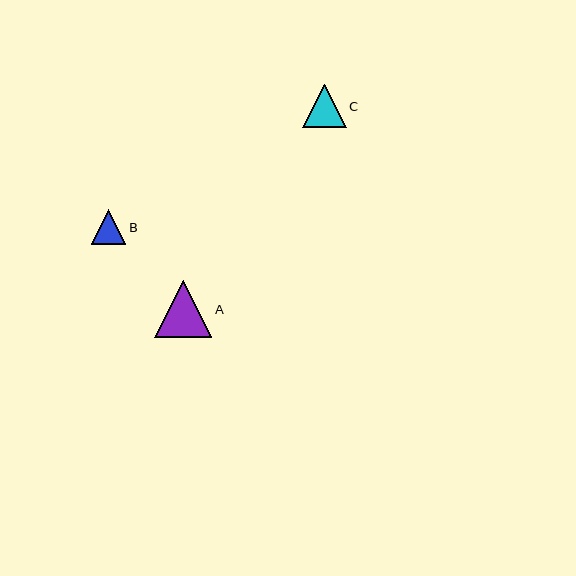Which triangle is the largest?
Triangle A is the largest with a size of approximately 57 pixels.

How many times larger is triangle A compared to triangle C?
Triangle A is approximately 1.3 times the size of triangle C.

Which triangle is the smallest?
Triangle B is the smallest with a size of approximately 34 pixels.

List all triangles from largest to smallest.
From largest to smallest: A, C, B.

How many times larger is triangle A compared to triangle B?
Triangle A is approximately 1.7 times the size of triangle B.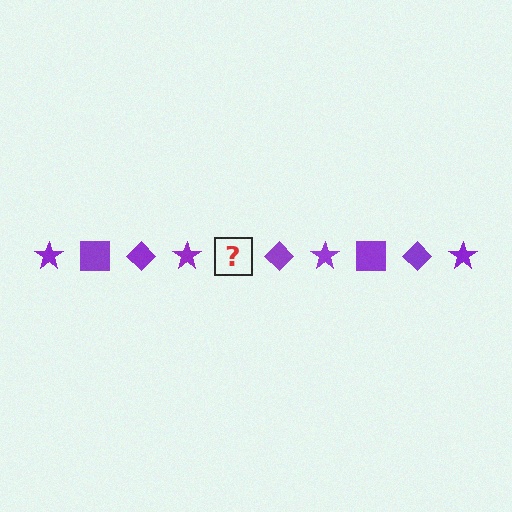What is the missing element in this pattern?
The missing element is a purple square.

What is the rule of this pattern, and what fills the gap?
The rule is that the pattern cycles through star, square, diamond shapes in purple. The gap should be filled with a purple square.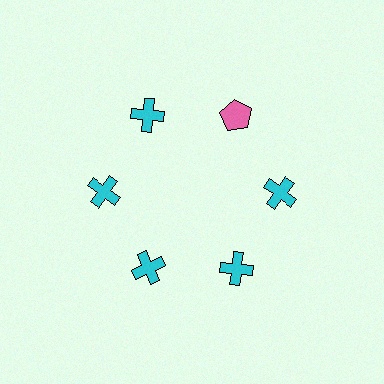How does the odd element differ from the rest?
It differs in both color (pink instead of cyan) and shape (pentagon instead of cross).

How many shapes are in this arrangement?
There are 6 shapes arranged in a ring pattern.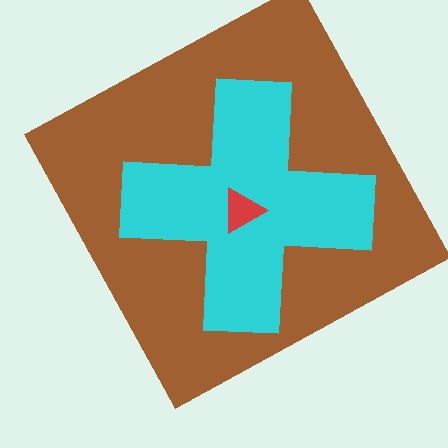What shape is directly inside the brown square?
The cyan cross.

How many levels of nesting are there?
3.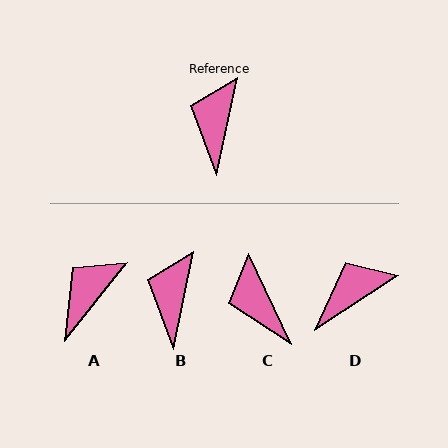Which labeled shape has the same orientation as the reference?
B.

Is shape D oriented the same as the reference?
No, it is off by about 45 degrees.